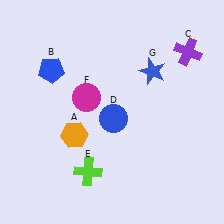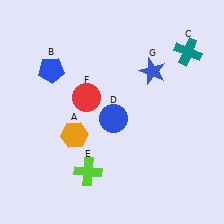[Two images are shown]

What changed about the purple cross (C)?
In Image 1, C is purple. In Image 2, it changed to teal.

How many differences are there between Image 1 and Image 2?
There are 2 differences between the two images.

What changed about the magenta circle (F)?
In Image 1, F is magenta. In Image 2, it changed to red.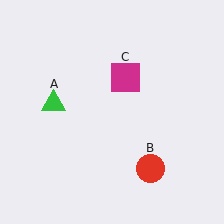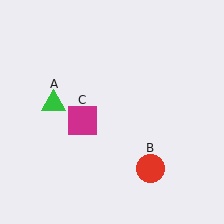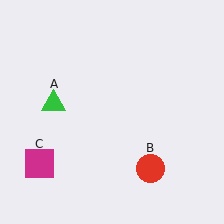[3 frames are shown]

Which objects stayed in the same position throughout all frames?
Green triangle (object A) and red circle (object B) remained stationary.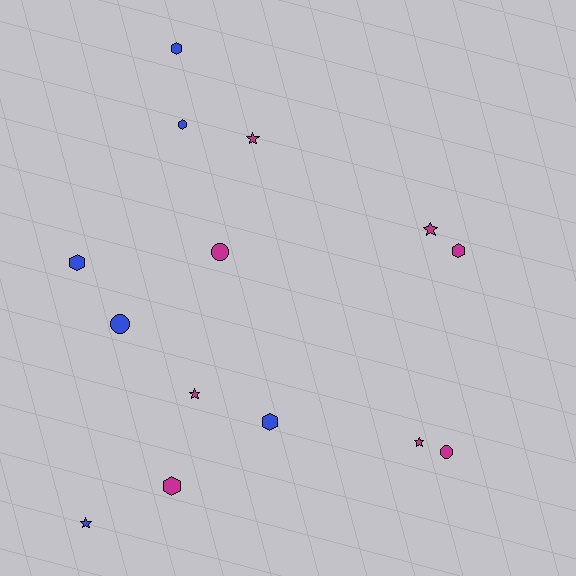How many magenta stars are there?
There are 4 magenta stars.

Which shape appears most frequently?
Hexagon, with 6 objects.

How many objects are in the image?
There are 14 objects.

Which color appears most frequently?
Magenta, with 8 objects.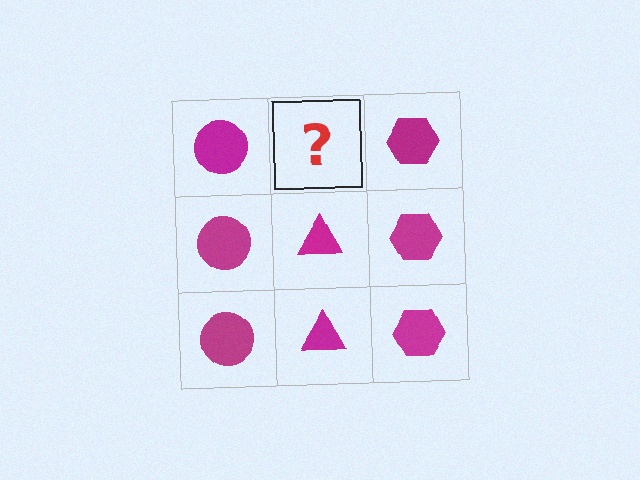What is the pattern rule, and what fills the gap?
The rule is that each column has a consistent shape. The gap should be filled with a magenta triangle.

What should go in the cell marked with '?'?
The missing cell should contain a magenta triangle.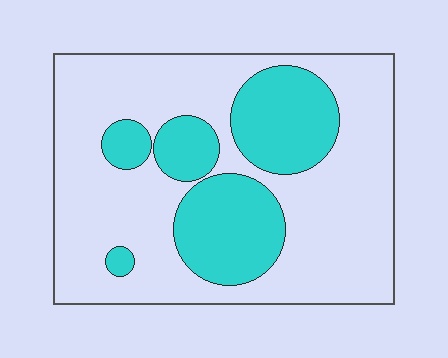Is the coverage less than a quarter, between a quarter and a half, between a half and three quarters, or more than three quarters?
Between a quarter and a half.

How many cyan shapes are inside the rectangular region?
5.